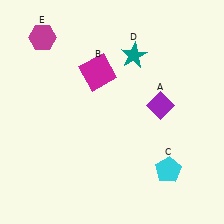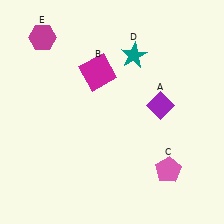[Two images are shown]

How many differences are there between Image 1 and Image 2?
There is 1 difference between the two images.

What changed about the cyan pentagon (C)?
In Image 1, C is cyan. In Image 2, it changed to pink.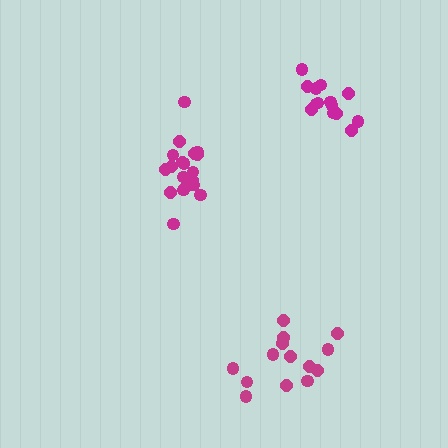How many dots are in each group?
Group 1: 14 dots, Group 2: 14 dots, Group 3: 20 dots (48 total).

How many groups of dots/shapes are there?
There are 3 groups.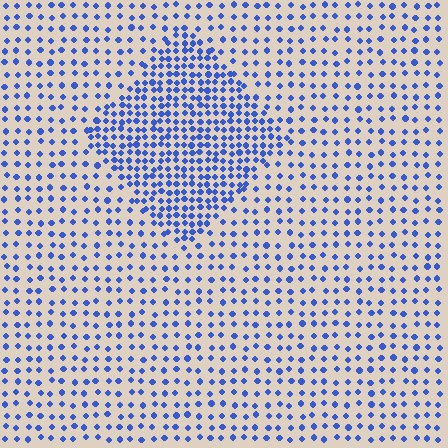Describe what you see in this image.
The image contains small blue elements arranged at two different densities. A diamond-shaped region is visible where the elements are more densely packed than the surrounding area.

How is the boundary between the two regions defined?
The boundary is defined by a change in element density (approximately 2.1x ratio). All elements are the same color, size, and shape.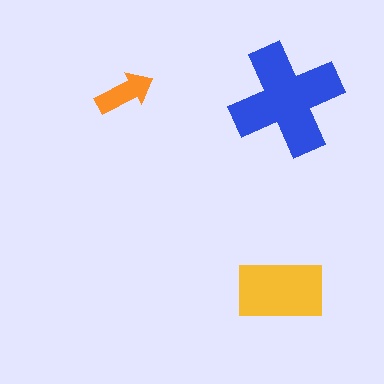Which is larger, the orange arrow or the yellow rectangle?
The yellow rectangle.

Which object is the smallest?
The orange arrow.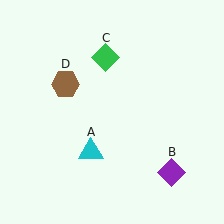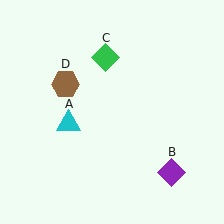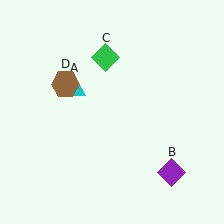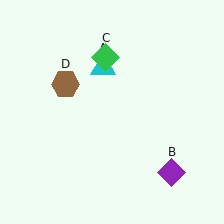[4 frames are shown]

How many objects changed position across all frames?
1 object changed position: cyan triangle (object A).